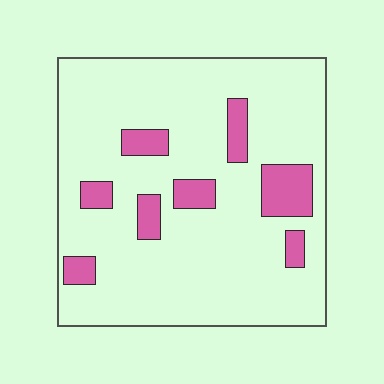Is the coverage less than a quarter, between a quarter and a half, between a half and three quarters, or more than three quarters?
Less than a quarter.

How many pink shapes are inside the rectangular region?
8.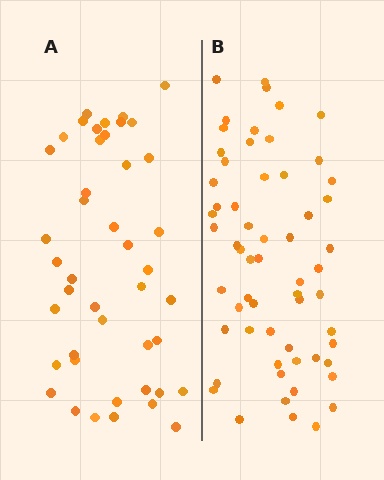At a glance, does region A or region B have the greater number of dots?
Region B (the right region) has more dots.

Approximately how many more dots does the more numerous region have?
Region B has approximately 15 more dots than region A.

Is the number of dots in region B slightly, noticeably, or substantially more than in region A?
Region B has noticeably more, but not dramatically so. The ratio is roughly 1.4 to 1.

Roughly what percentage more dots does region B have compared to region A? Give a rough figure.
About 35% more.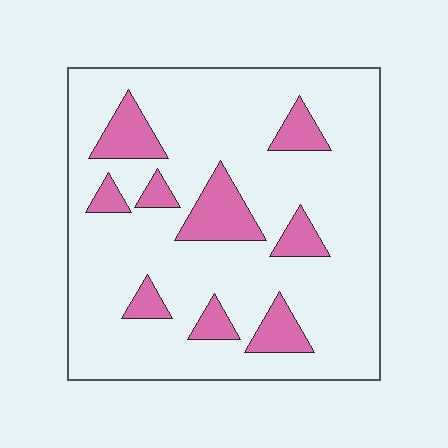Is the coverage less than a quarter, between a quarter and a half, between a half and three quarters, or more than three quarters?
Less than a quarter.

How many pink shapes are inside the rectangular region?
9.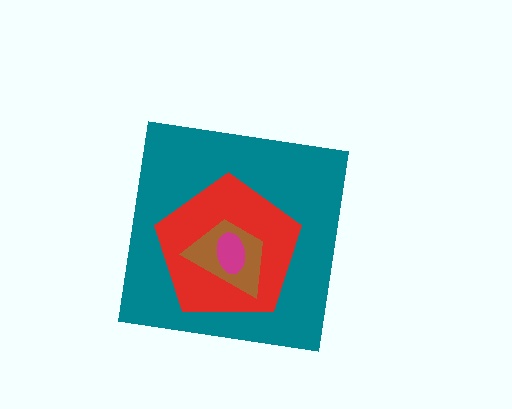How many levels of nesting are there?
4.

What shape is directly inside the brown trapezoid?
The magenta ellipse.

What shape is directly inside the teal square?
The red pentagon.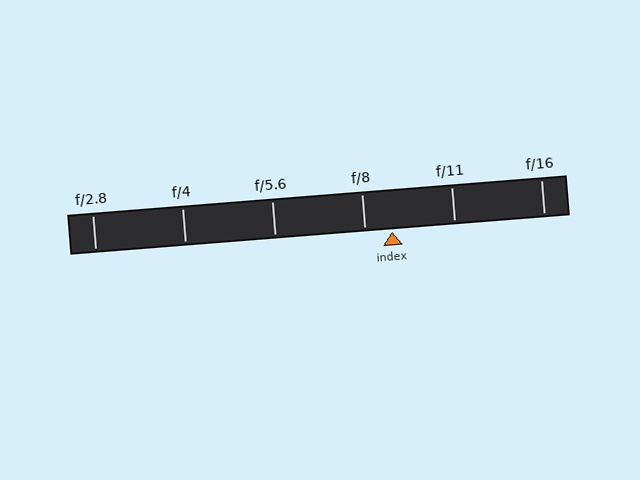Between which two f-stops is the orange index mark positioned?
The index mark is between f/8 and f/11.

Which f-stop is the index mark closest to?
The index mark is closest to f/8.